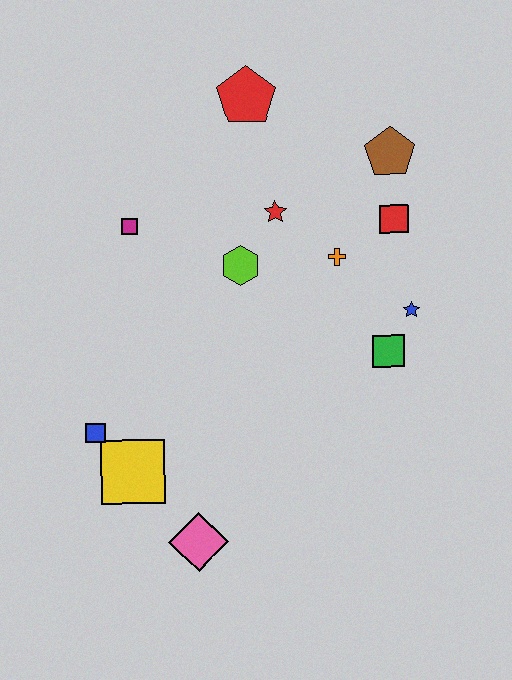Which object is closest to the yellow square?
The blue square is closest to the yellow square.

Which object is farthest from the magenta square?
The pink diamond is farthest from the magenta square.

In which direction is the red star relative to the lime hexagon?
The red star is above the lime hexagon.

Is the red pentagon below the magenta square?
No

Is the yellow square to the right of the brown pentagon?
No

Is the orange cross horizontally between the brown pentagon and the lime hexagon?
Yes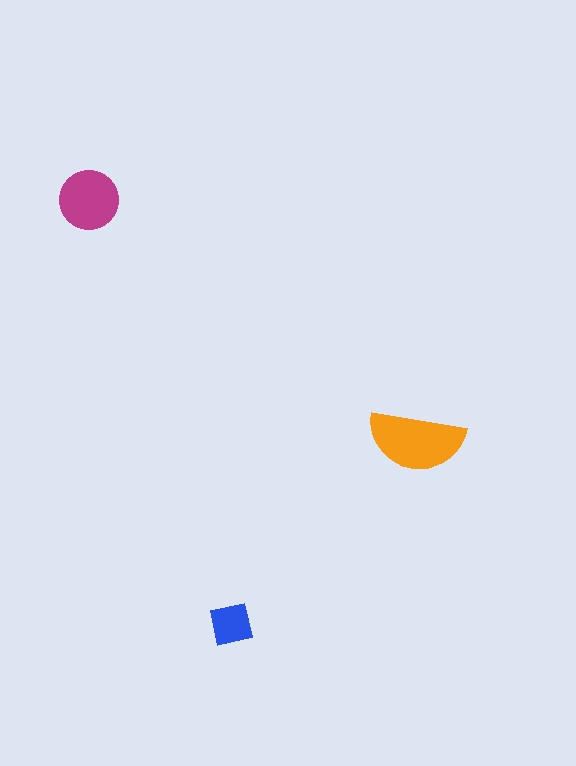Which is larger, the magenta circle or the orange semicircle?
The orange semicircle.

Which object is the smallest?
The blue square.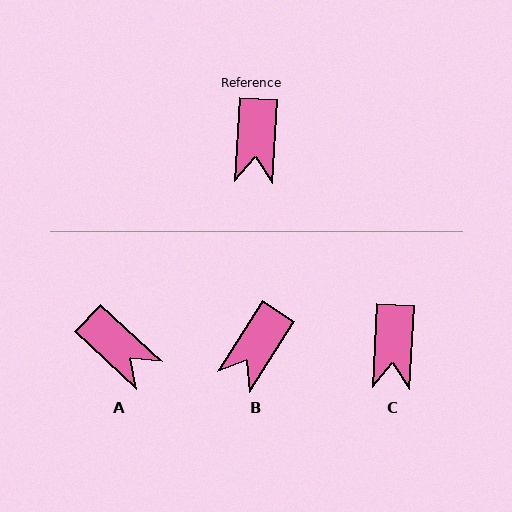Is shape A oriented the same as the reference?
No, it is off by about 50 degrees.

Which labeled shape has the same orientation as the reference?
C.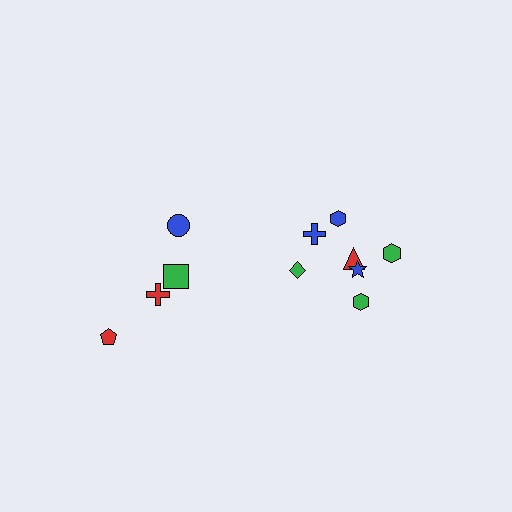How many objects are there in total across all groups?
There are 11 objects.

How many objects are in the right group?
There are 7 objects.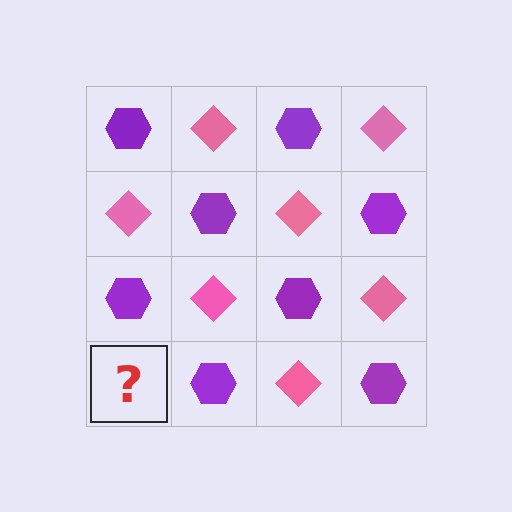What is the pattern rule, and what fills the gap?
The rule is that it alternates purple hexagon and pink diamond in a checkerboard pattern. The gap should be filled with a pink diamond.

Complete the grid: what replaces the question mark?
The question mark should be replaced with a pink diamond.